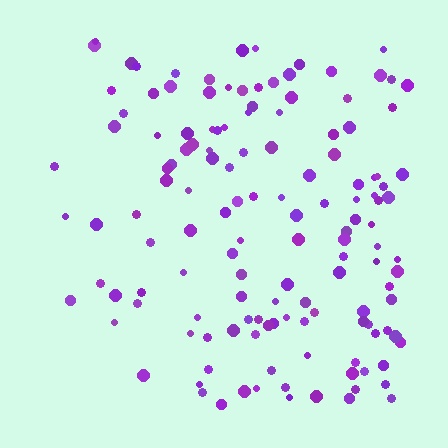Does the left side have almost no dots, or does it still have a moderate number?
Still a moderate number, just noticeably fewer than the right.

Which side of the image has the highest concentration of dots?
The right.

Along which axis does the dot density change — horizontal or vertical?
Horizontal.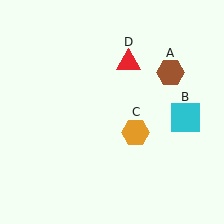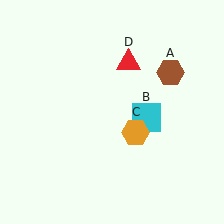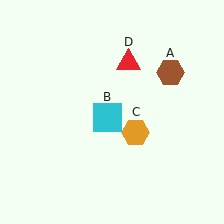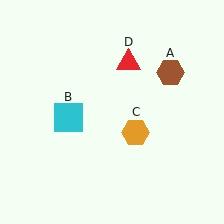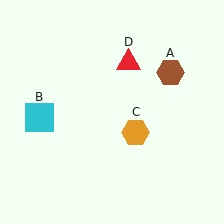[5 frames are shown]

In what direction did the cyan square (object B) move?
The cyan square (object B) moved left.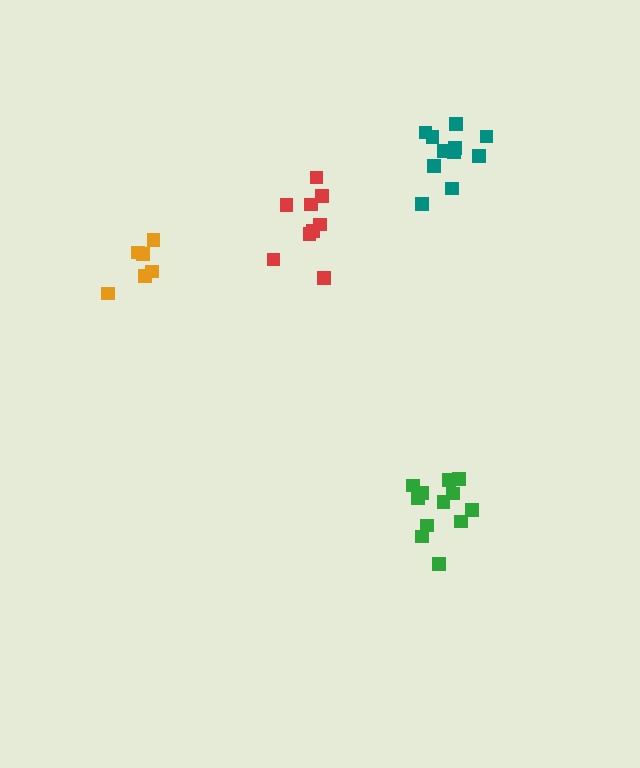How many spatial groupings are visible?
There are 4 spatial groupings.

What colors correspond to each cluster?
The clusters are colored: orange, teal, green, red.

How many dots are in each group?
Group 1: 6 dots, Group 2: 11 dots, Group 3: 12 dots, Group 4: 9 dots (38 total).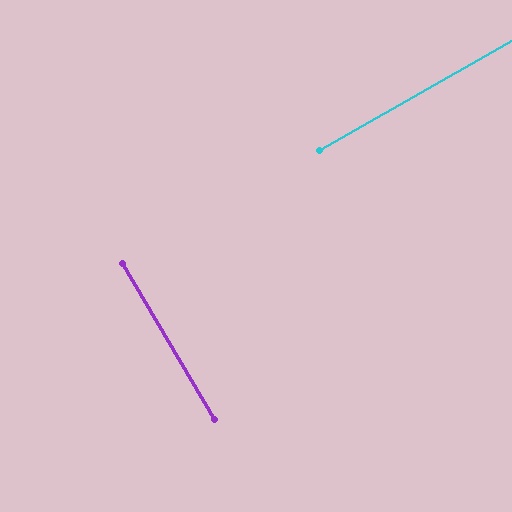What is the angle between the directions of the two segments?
Approximately 89 degrees.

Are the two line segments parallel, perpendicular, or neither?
Perpendicular — they meet at approximately 89°.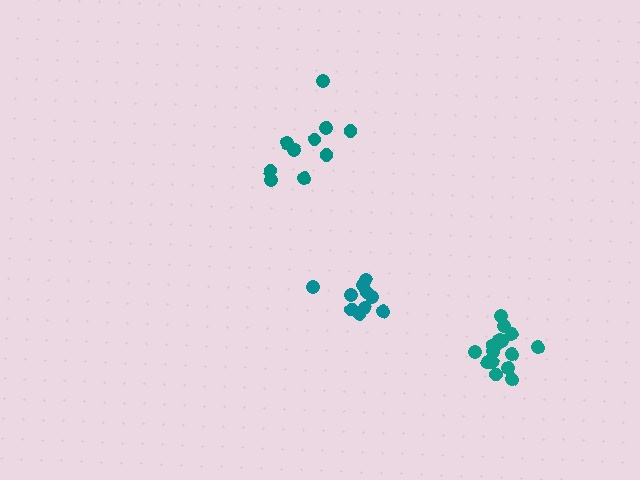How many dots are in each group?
Group 1: 10 dots, Group 2: 10 dots, Group 3: 16 dots (36 total).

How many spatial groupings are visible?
There are 3 spatial groupings.